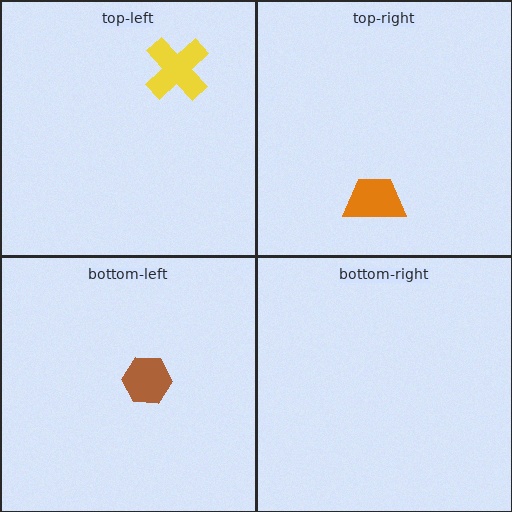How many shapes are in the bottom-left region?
1.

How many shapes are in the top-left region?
1.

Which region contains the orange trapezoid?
The top-right region.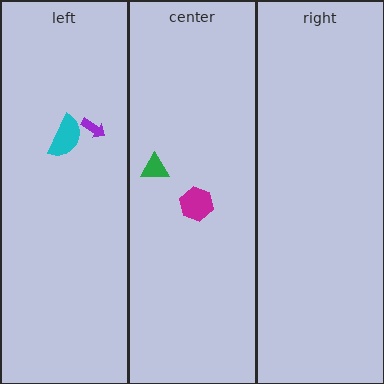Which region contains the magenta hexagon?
The center region.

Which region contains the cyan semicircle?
The left region.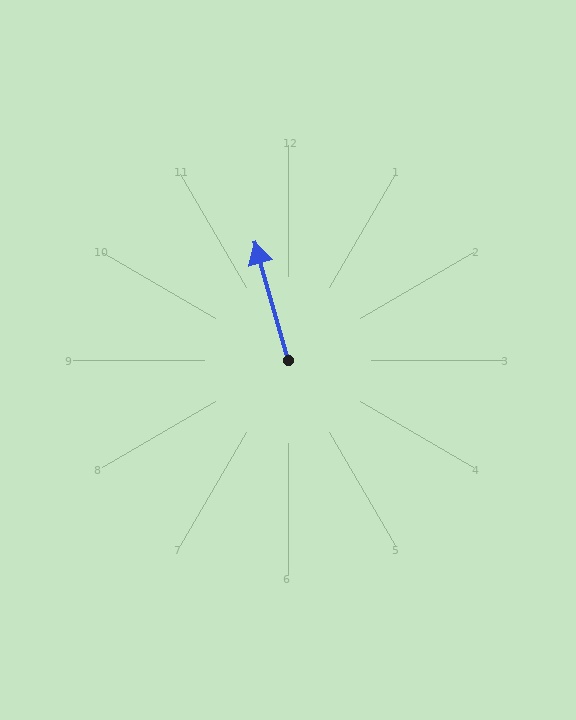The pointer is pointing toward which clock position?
Roughly 11 o'clock.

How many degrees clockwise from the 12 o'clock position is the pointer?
Approximately 344 degrees.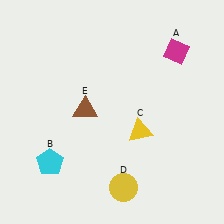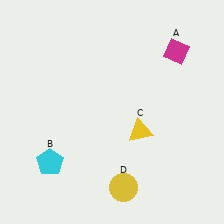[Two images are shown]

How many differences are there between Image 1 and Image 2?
There is 1 difference between the two images.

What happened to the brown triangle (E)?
The brown triangle (E) was removed in Image 2. It was in the top-left area of Image 1.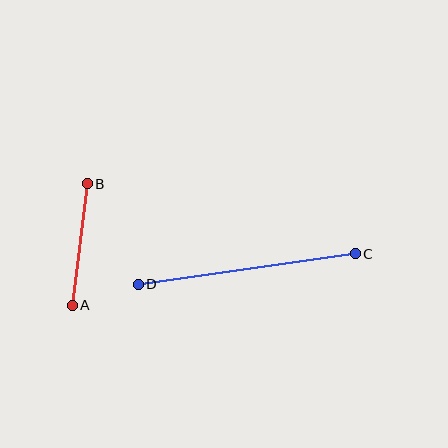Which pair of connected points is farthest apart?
Points C and D are farthest apart.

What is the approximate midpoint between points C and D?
The midpoint is at approximately (247, 269) pixels.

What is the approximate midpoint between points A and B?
The midpoint is at approximately (80, 244) pixels.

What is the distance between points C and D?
The distance is approximately 219 pixels.